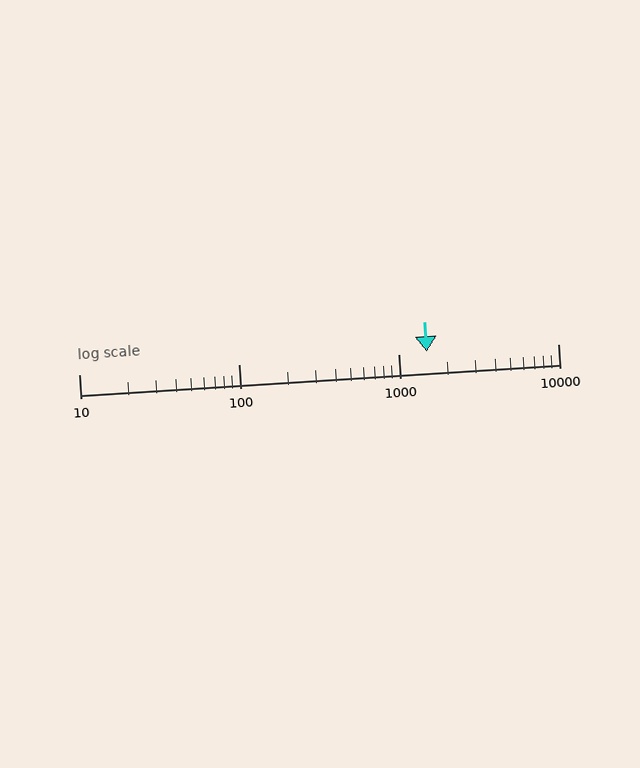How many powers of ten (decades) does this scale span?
The scale spans 3 decades, from 10 to 10000.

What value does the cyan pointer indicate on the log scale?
The pointer indicates approximately 1500.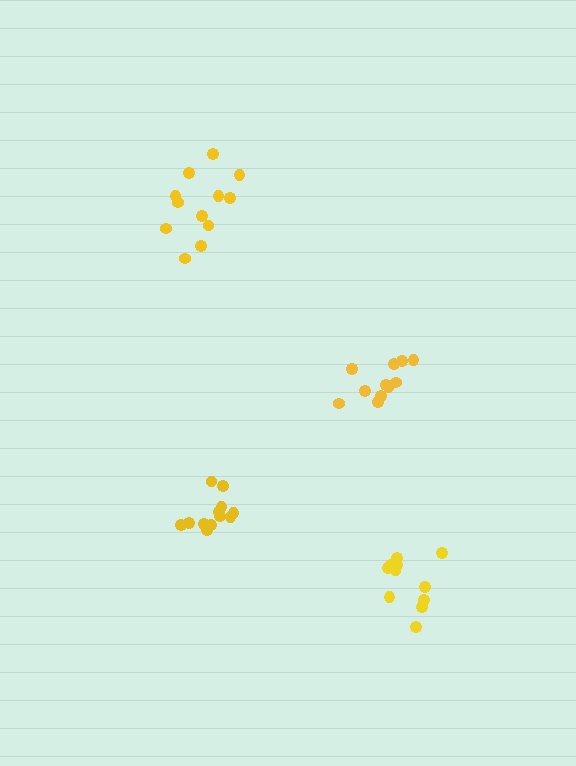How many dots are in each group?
Group 1: 12 dots, Group 2: 12 dots, Group 3: 11 dots, Group 4: 11 dots (46 total).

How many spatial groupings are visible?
There are 4 spatial groupings.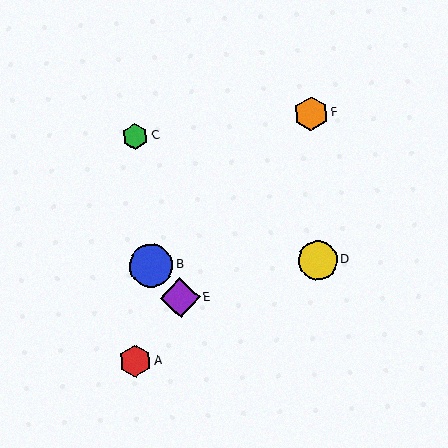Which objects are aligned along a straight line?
Objects A, E, F are aligned along a straight line.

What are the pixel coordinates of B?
Object B is at (151, 266).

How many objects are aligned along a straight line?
3 objects (A, E, F) are aligned along a straight line.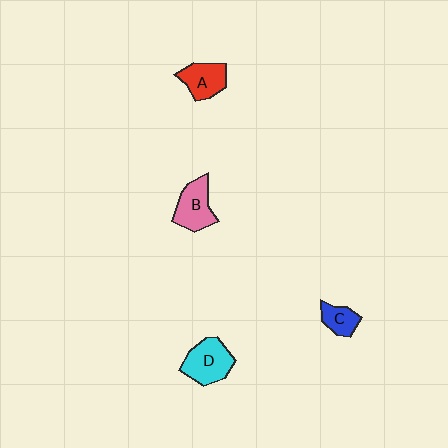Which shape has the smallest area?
Shape C (blue).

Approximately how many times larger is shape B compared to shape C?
Approximately 1.7 times.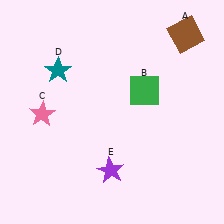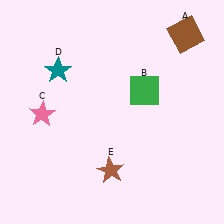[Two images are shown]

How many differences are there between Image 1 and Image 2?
There is 1 difference between the two images.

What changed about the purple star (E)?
In Image 1, E is purple. In Image 2, it changed to brown.